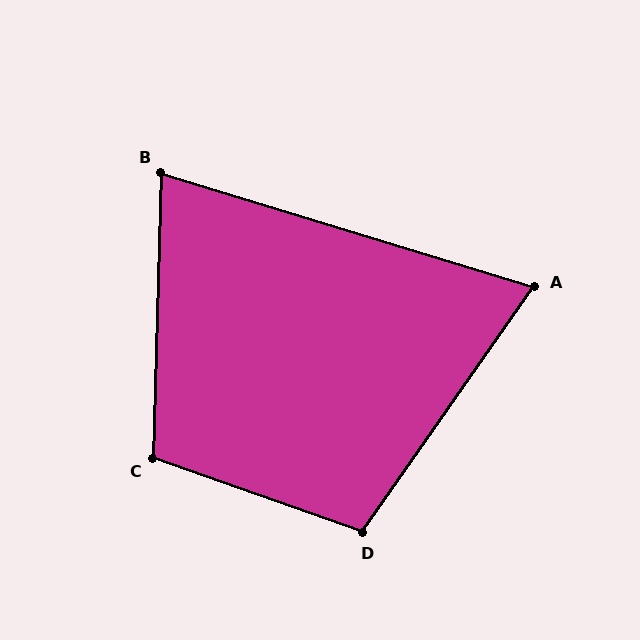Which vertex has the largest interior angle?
C, at approximately 108 degrees.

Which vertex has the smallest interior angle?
A, at approximately 72 degrees.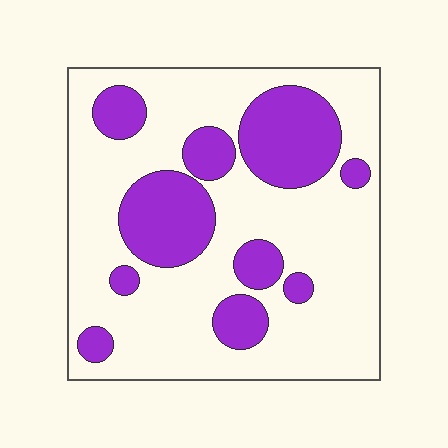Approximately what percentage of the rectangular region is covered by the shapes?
Approximately 30%.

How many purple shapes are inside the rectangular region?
10.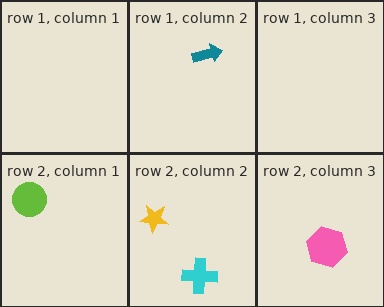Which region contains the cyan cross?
The row 2, column 2 region.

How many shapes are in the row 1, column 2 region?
1.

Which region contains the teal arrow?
The row 1, column 2 region.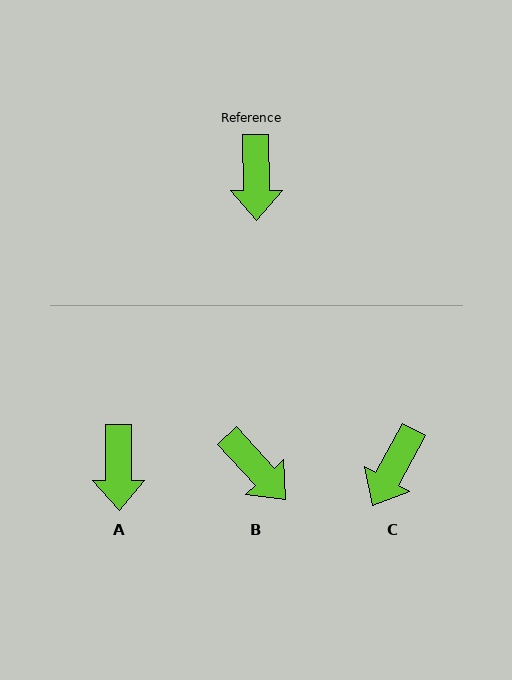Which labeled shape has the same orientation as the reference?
A.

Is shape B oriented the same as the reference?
No, it is off by about 42 degrees.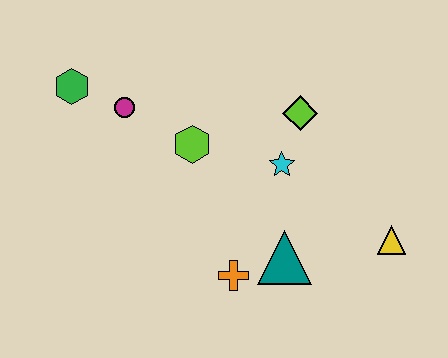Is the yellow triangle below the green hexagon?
Yes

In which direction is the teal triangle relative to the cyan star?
The teal triangle is below the cyan star.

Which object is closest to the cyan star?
The lime diamond is closest to the cyan star.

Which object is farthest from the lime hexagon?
The yellow triangle is farthest from the lime hexagon.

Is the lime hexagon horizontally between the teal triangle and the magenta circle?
Yes